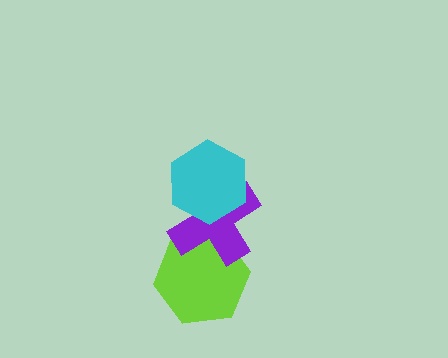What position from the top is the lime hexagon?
The lime hexagon is 3rd from the top.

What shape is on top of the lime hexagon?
The purple cross is on top of the lime hexagon.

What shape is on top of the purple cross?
The cyan hexagon is on top of the purple cross.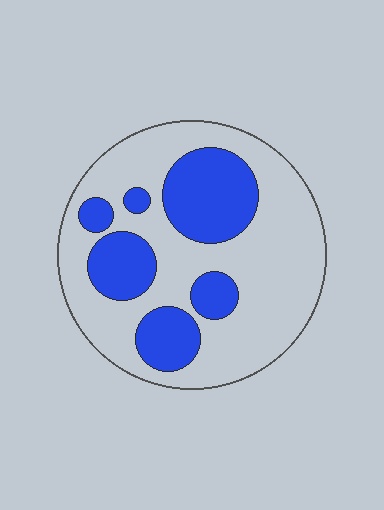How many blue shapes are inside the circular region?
6.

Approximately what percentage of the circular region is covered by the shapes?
Approximately 30%.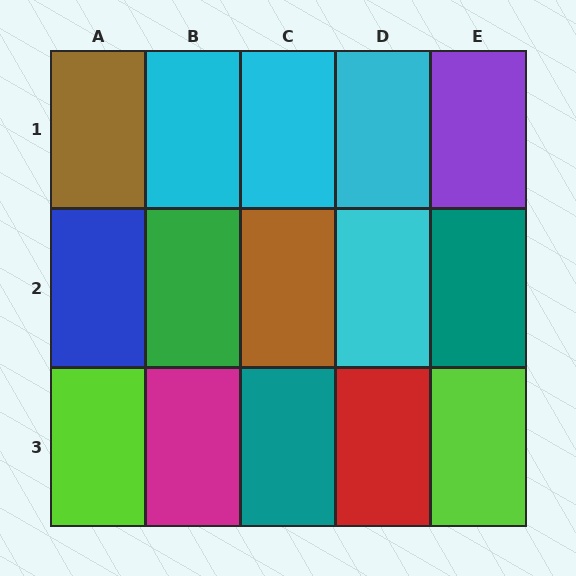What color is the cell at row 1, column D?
Cyan.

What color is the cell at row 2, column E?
Teal.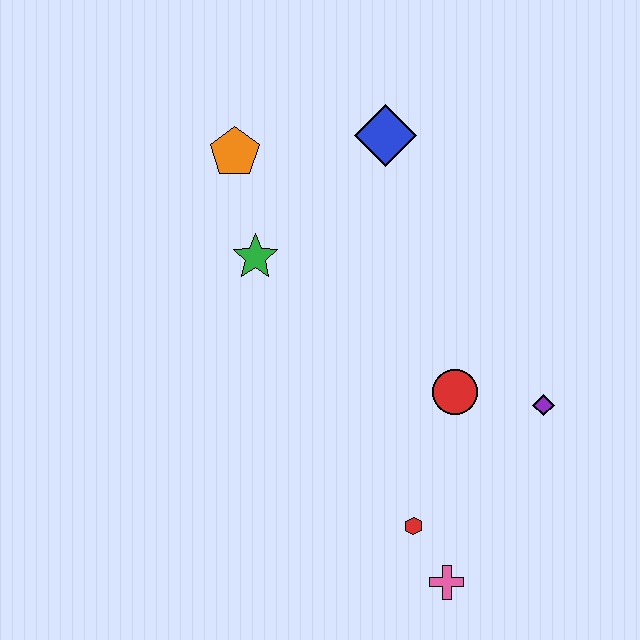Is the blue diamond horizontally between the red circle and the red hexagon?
No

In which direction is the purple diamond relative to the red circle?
The purple diamond is to the right of the red circle.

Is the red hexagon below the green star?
Yes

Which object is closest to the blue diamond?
The orange pentagon is closest to the blue diamond.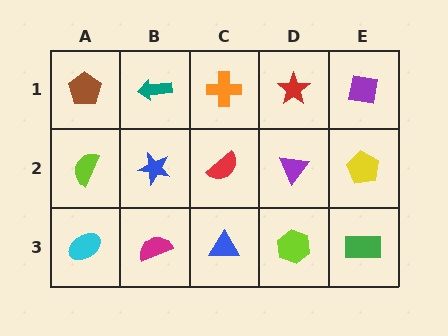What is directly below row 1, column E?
A yellow pentagon.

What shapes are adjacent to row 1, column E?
A yellow pentagon (row 2, column E), a red star (row 1, column D).